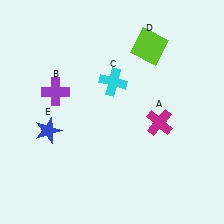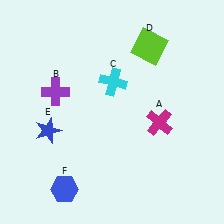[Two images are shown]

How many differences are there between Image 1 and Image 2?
There is 1 difference between the two images.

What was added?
A blue hexagon (F) was added in Image 2.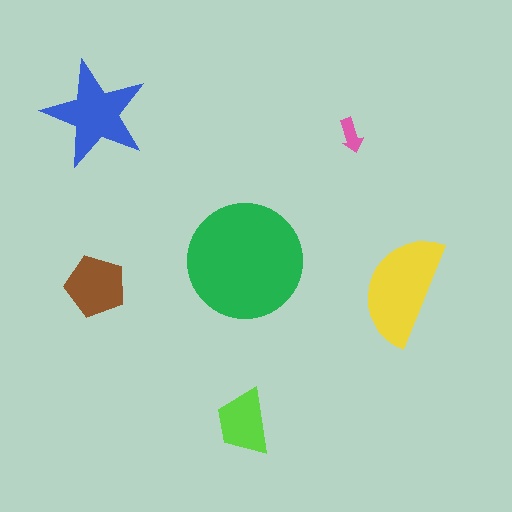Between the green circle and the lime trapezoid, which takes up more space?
The green circle.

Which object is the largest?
The green circle.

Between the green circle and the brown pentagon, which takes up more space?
The green circle.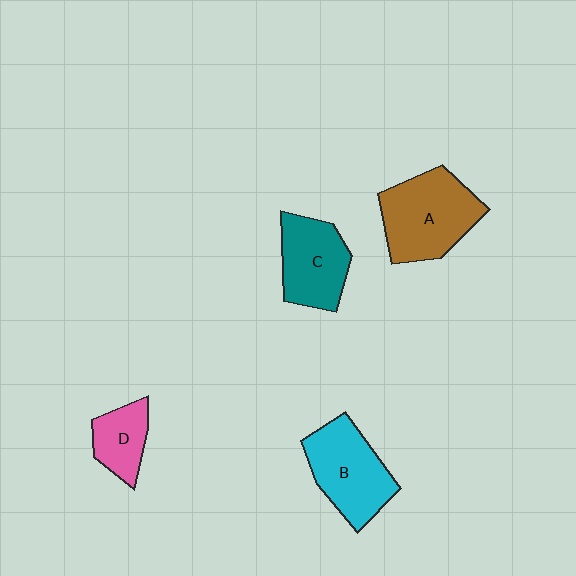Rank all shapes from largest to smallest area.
From largest to smallest: A (brown), B (cyan), C (teal), D (pink).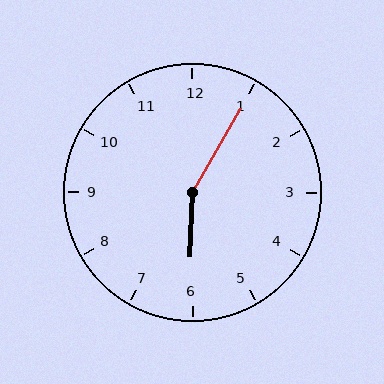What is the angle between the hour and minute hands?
Approximately 152 degrees.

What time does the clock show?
6:05.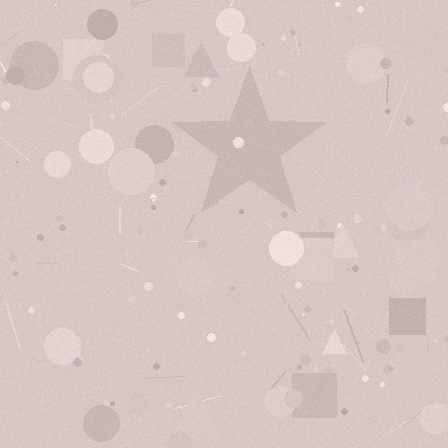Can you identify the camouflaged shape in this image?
The camouflaged shape is a star.